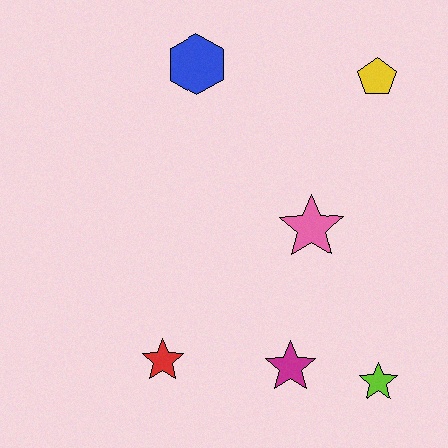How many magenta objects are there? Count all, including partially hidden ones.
There is 1 magenta object.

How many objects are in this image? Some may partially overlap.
There are 6 objects.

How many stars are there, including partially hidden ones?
There are 4 stars.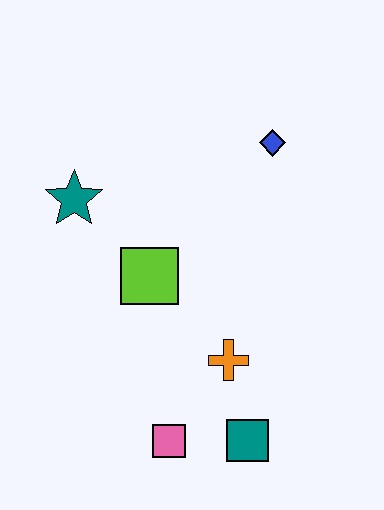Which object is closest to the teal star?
The lime square is closest to the teal star.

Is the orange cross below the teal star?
Yes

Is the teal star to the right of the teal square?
No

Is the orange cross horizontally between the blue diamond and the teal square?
No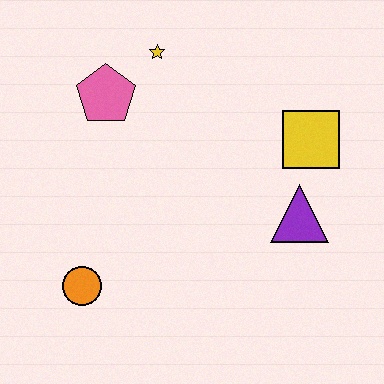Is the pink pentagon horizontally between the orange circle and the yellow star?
Yes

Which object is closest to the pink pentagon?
The yellow star is closest to the pink pentagon.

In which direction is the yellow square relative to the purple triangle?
The yellow square is above the purple triangle.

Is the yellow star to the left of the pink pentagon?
No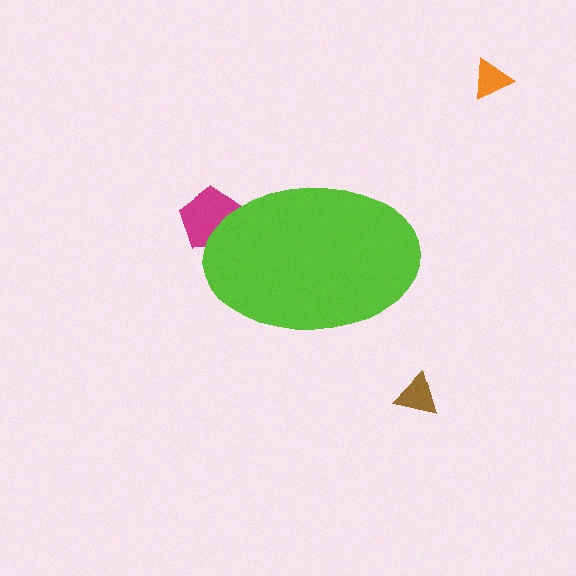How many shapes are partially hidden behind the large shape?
1 shape is partially hidden.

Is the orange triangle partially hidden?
No, the orange triangle is fully visible.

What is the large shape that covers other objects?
A lime ellipse.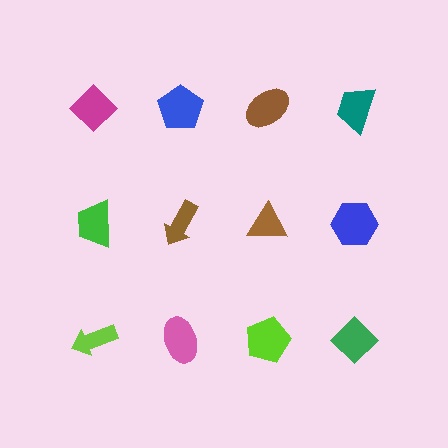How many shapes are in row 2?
4 shapes.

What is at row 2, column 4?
A blue hexagon.